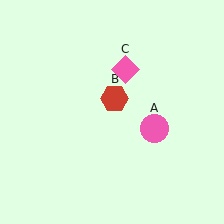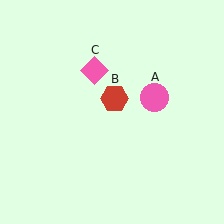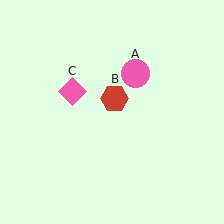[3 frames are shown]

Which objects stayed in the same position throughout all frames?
Red hexagon (object B) remained stationary.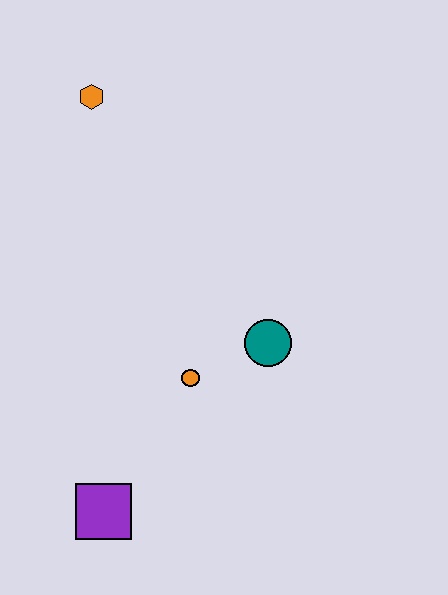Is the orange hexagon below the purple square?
No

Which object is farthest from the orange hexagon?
The purple square is farthest from the orange hexagon.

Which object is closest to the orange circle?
The teal circle is closest to the orange circle.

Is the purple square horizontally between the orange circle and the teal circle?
No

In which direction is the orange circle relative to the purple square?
The orange circle is above the purple square.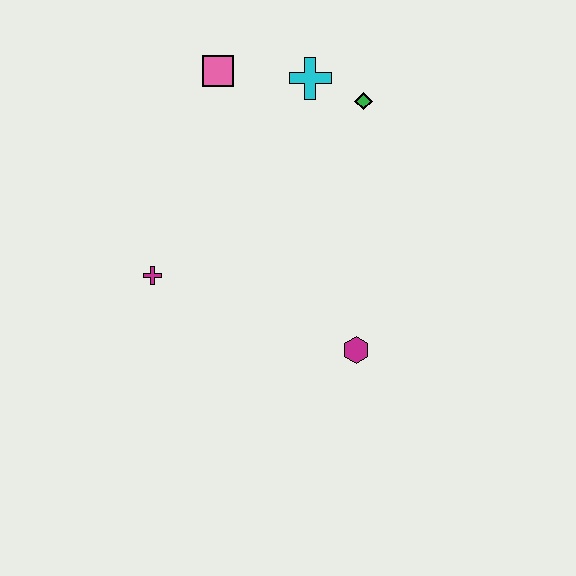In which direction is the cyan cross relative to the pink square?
The cyan cross is to the right of the pink square.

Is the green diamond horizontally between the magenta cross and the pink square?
No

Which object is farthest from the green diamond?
The magenta cross is farthest from the green diamond.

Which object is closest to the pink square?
The cyan cross is closest to the pink square.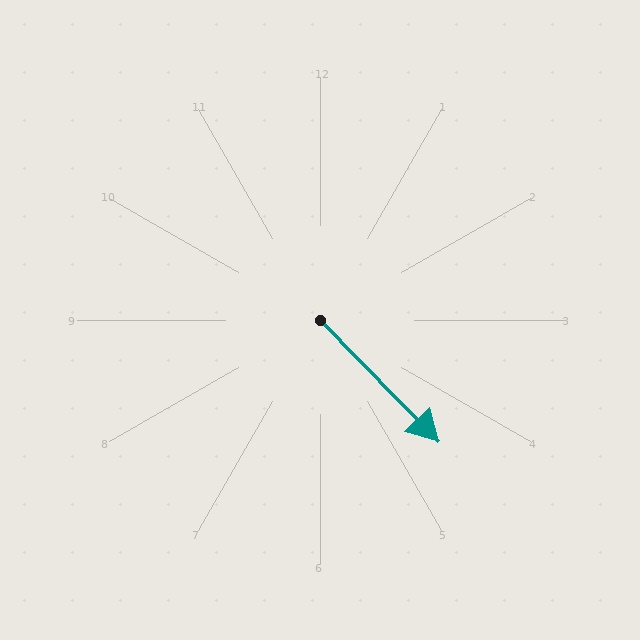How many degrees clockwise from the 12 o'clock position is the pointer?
Approximately 136 degrees.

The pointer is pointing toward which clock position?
Roughly 5 o'clock.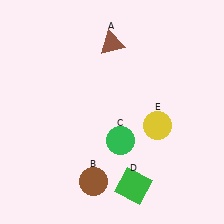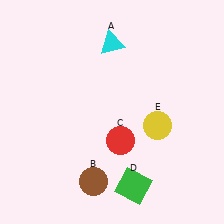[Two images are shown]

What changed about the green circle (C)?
In Image 1, C is green. In Image 2, it changed to red.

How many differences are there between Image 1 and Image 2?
There are 2 differences between the two images.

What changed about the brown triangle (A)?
In Image 1, A is brown. In Image 2, it changed to cyan.